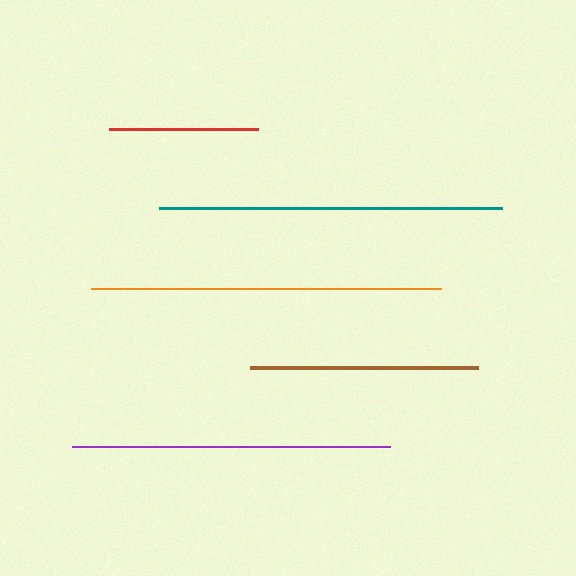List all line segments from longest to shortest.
From longest to shortest: orange, teal, purple, brown, red.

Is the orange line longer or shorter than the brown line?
The orange line is longer than the brown line.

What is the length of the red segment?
The red segment is approximately 150 pixels long.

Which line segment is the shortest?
The red line is the shortest at approximately 150 pixels.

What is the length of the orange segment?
The orange segment is approximately 350 pixels long.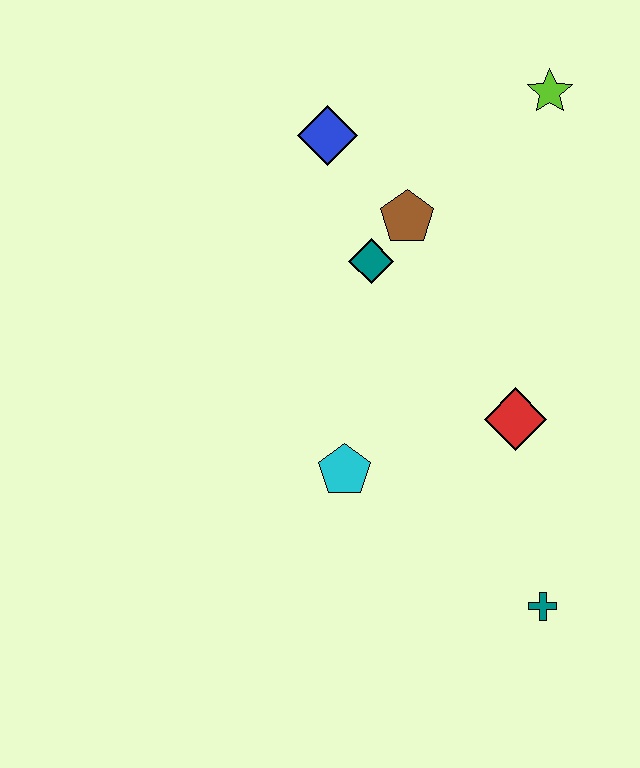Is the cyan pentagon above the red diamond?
No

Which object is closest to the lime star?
The brown pentagon is closest to the lime star.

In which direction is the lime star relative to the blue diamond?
The lime star is to the right of the blue diamond.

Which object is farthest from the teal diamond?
The teal cross is farthest from the teal diamond.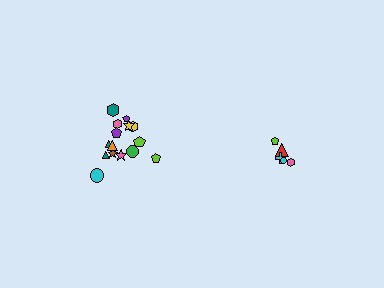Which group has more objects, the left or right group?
The left group.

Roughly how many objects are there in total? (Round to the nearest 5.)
Roughly 20 objects in total.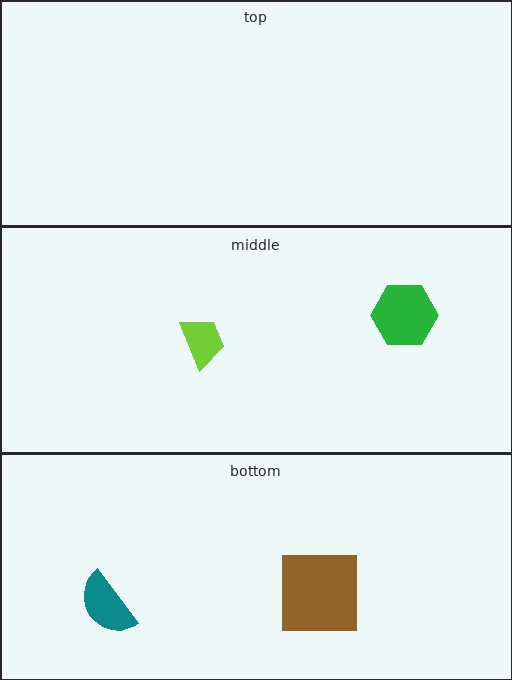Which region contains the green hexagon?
The middle region.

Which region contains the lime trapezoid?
The middle region.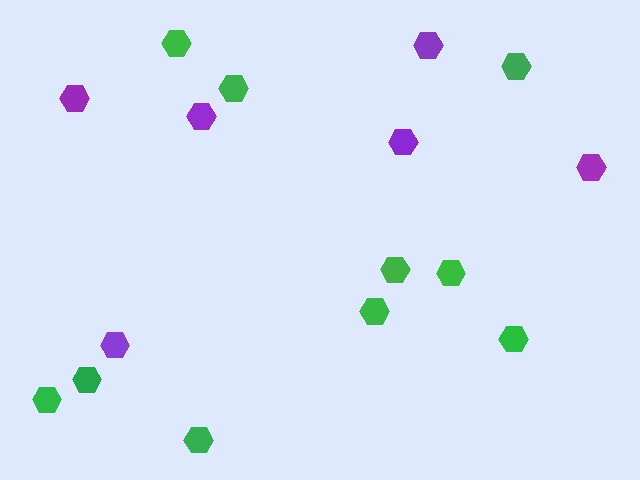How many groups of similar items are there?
There are 2 groups: one group of purple hexagons (6) and one group of green hexagons (10).